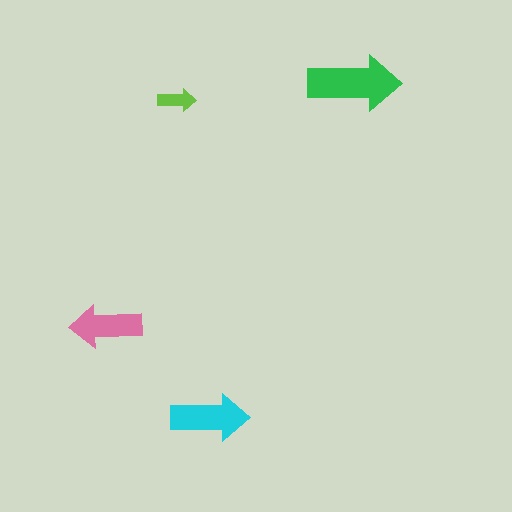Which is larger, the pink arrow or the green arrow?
The green one.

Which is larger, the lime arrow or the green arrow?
The green one.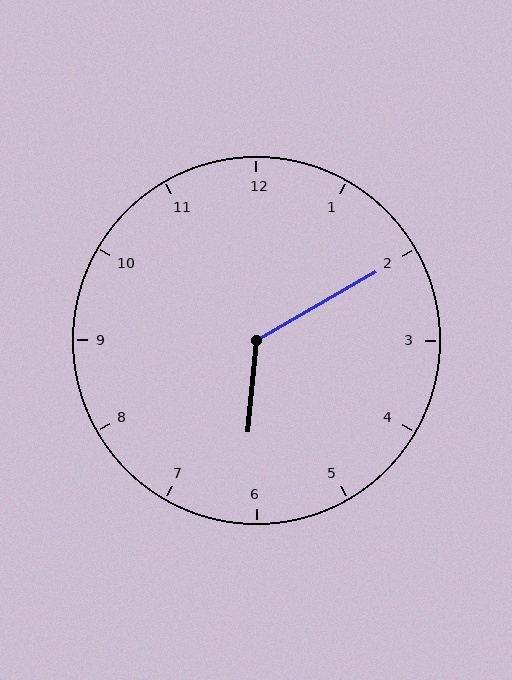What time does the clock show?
6:10.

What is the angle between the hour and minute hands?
Approximately 125 degrees.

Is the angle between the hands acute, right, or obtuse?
It is obtuse.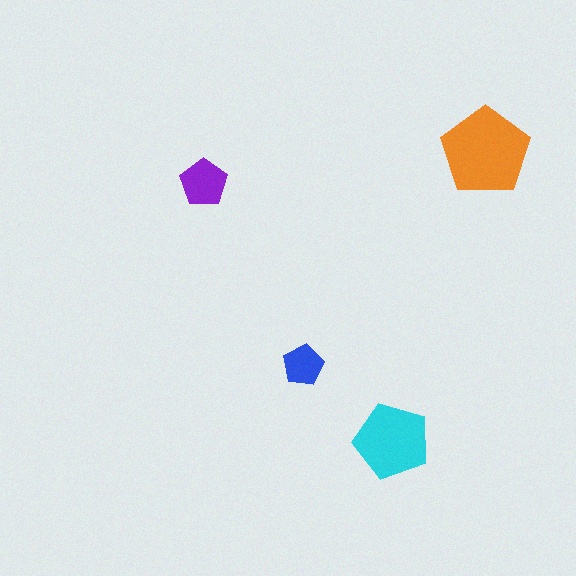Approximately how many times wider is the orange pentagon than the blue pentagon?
About 2 times wider.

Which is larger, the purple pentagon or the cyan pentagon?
The cyan one.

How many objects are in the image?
There are 4 objects in the image.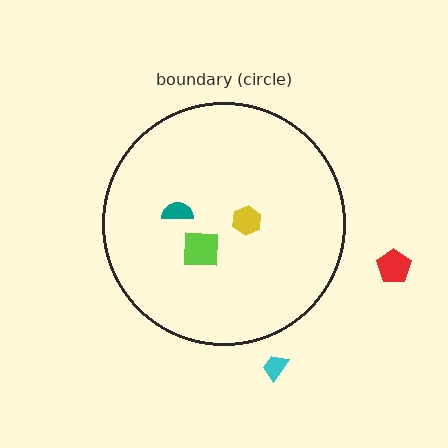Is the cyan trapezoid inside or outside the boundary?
Outside.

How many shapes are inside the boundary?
3 inside, 2 outside.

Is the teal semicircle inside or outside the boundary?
Inside.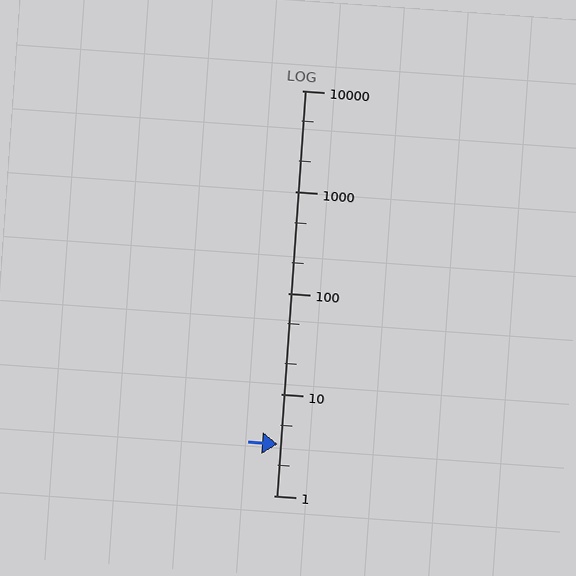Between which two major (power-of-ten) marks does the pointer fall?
The pointer is between 1 and 10.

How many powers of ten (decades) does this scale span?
The scale spans 4 decades, from 1 to 10000.